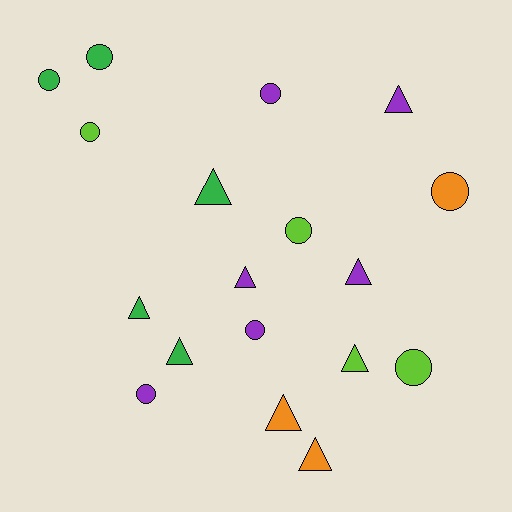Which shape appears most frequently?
Circle, with 9 objects.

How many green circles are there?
There are 2 green circles.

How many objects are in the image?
There are 18 objects.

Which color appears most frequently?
Purple, with 6 objects.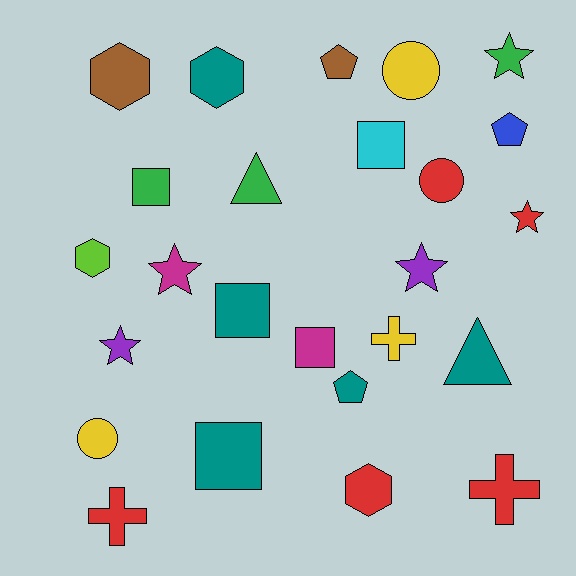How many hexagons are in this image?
There are 4 hexagons.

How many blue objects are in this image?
There is 1 blue object.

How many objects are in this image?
There are 25 objects.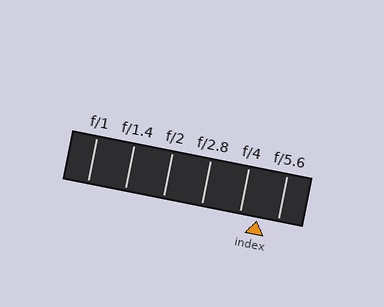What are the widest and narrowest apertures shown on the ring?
The widest aperture shown is f/1 and the narrowest is f/5.6.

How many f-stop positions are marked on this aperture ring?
There are 6 f-stop positions marked.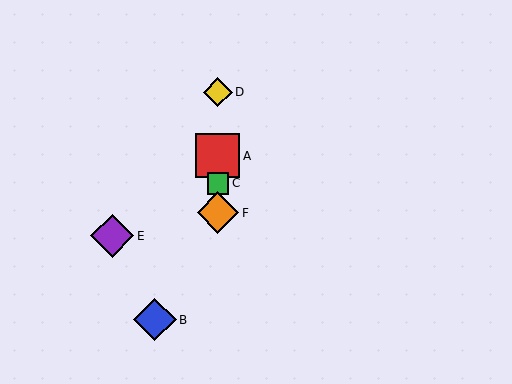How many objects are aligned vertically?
4 objects (A, C, D, F) are aligned vertically.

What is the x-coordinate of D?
Object D is at x≈218.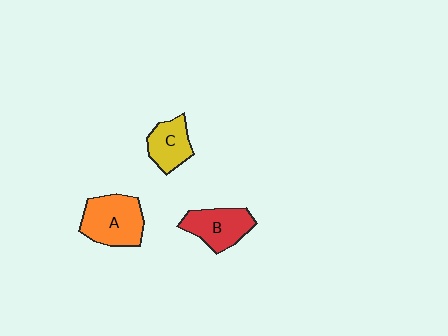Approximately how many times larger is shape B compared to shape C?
Approximately 1.2 times.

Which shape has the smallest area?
Shape C (yellow).